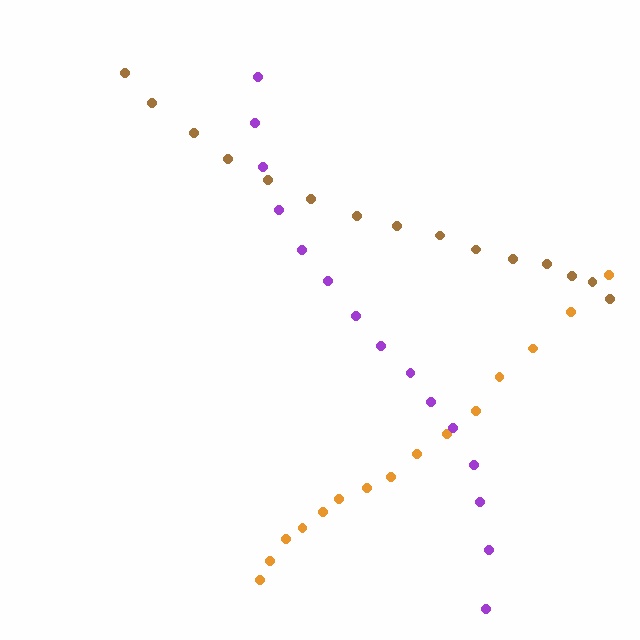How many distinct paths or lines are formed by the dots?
There are 3 distinct paths.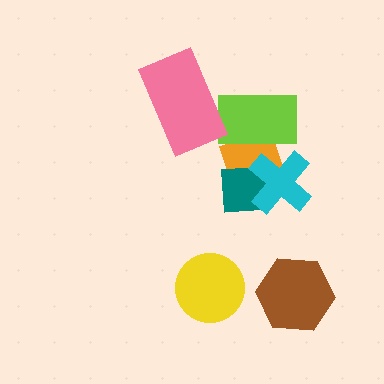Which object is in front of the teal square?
The cyan cross is in front of the teal square.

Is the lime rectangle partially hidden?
Yes, it is partially covered by another shape.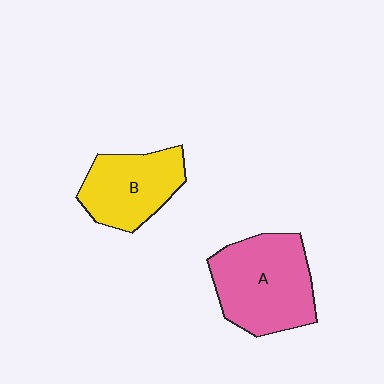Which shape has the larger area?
Shape A (pink).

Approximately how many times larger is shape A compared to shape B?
Approximately 1.3 times.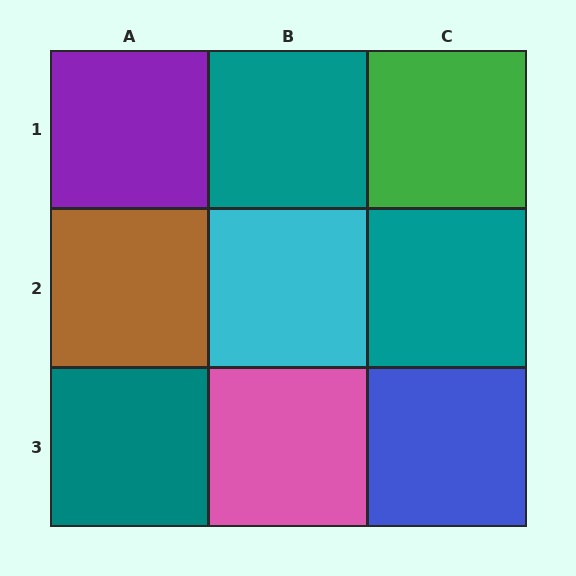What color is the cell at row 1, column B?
Teal.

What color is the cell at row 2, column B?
Cyan.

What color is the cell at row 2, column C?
Teal.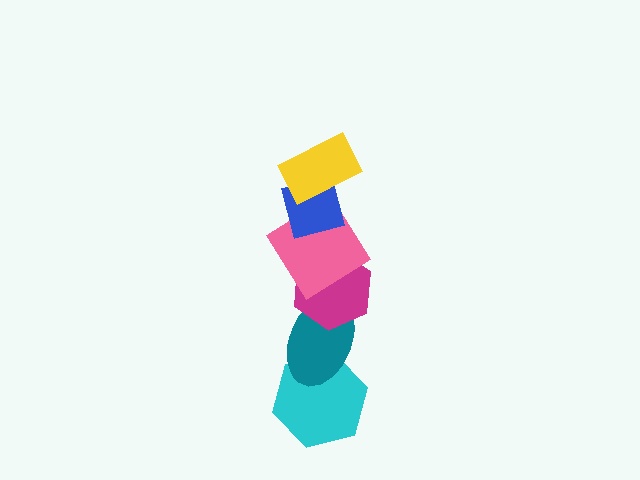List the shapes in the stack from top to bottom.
From top to bottom: the yellow rectangle, the blue square, the pink diamond, the magenta hexagon, the teal ellipse, the cyan hexagon.